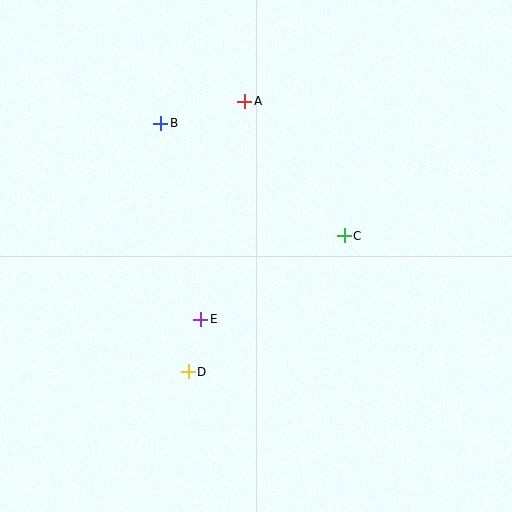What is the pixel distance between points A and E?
The distance between A and E is 223 pixels.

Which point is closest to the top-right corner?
Point A is closest to the top-right corner.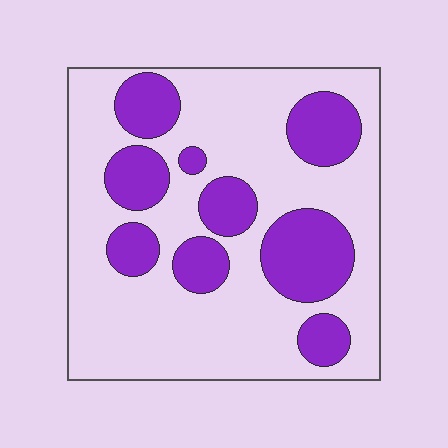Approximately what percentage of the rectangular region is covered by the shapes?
Approximately 30%.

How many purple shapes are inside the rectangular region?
9.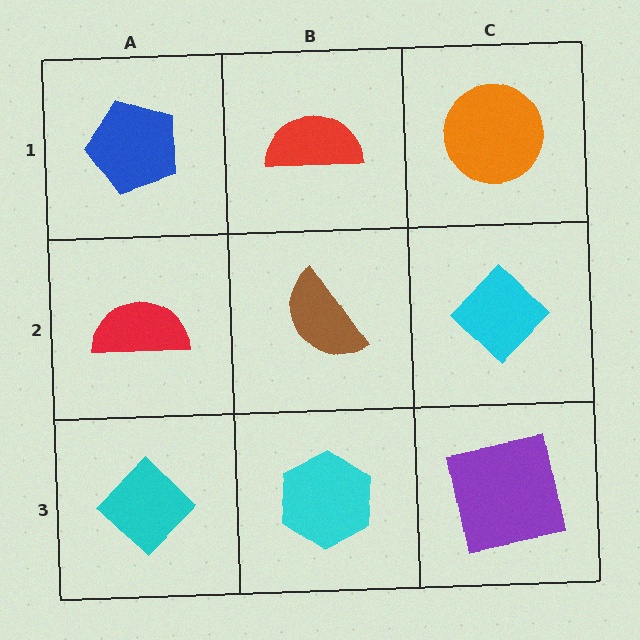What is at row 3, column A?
A cyan diamond.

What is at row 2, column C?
A cyan diamond.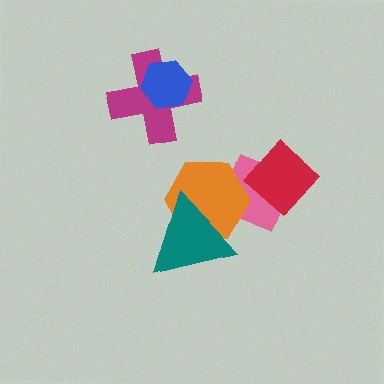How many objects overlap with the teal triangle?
2 objects overlap with the teal triangle.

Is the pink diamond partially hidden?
Yes, it is partially covered by another shape.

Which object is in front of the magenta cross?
The blue hexagon is in front of the magenta cross.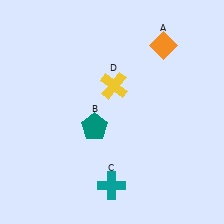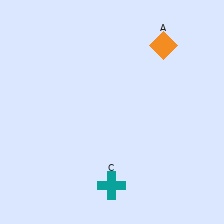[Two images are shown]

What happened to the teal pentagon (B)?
The teal pentagon (B) was removed in Image 2. It was in the bottom-left area of Image 1.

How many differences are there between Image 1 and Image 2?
There are 2 differences between the two images.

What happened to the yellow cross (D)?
The yellow cross (D) was removed in Image 2. It was in the top-right area of Image 1.